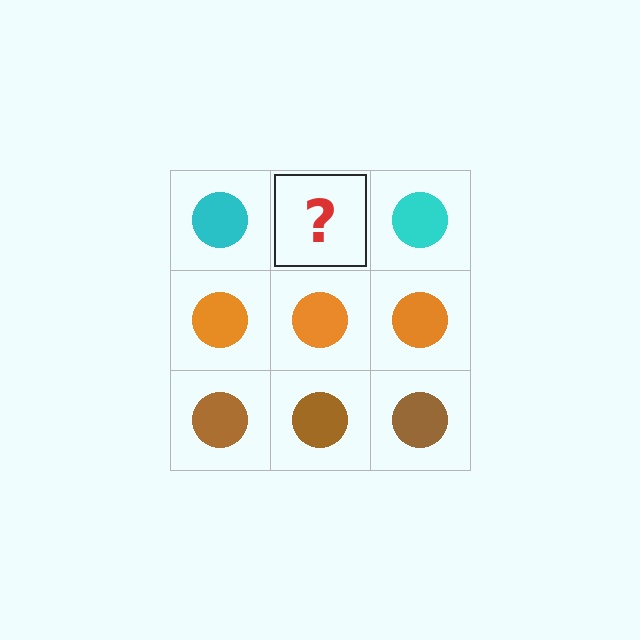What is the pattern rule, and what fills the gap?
The rule is that each row has a consistent color. The gap should be filled with a cyan circle.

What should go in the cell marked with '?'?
The missing cell should contain a cyan circle.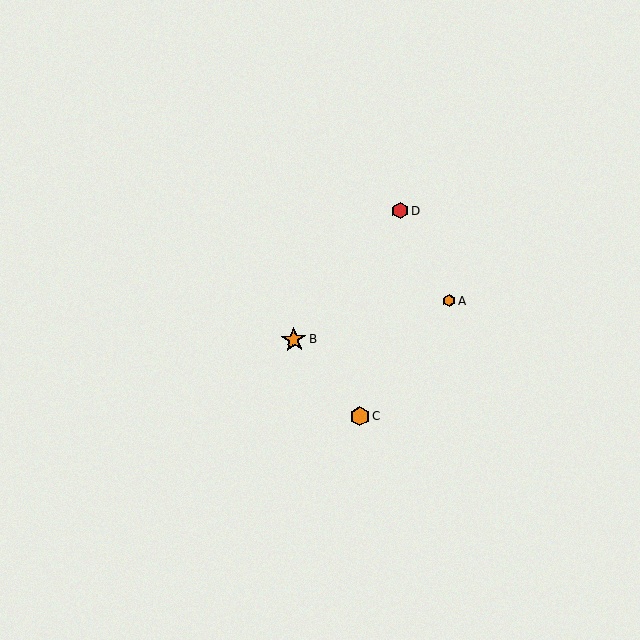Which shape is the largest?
The orange star (labeled B) is the largest.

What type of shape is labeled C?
Shape C is an orange hexagon.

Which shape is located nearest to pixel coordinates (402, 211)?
The red hexagon (labeled D) at (400, 211) is nearest to that location.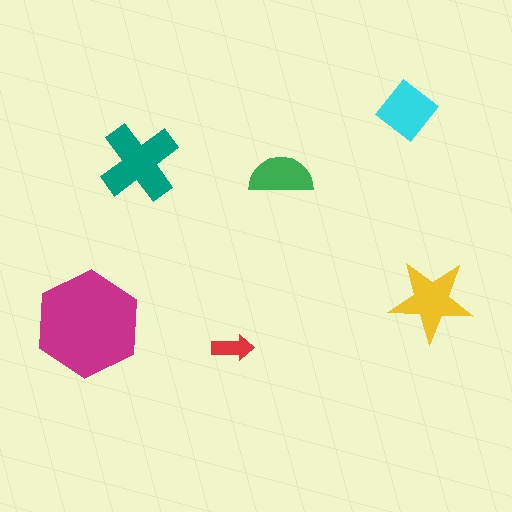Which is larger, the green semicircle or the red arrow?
The green semicircle.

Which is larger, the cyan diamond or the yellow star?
The yellow star.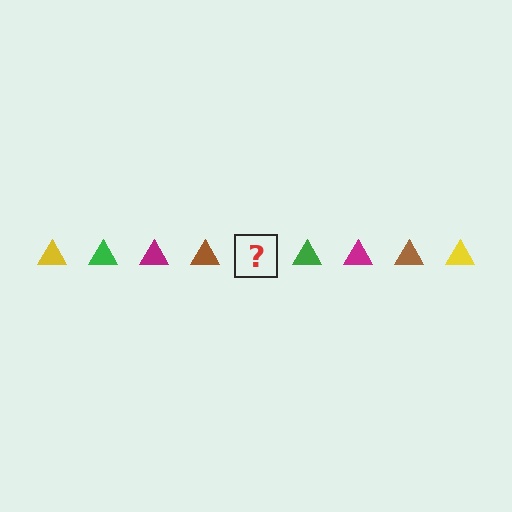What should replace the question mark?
The question mark should be replaced with a yellow triangle.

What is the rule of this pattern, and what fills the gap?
The rule is that the pattern cycles through yellow, green, magenta, brown triangles. The gap should be filled with a yellow triangle.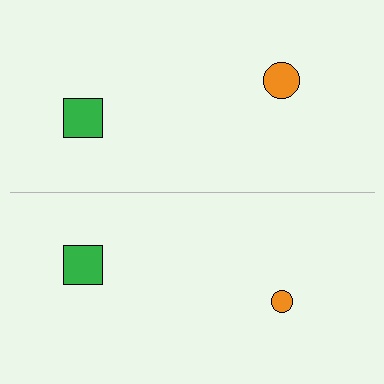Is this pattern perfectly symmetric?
No, the pattern is not perfectly symmetric. The orange circle on the bottom side has a different size than its mirror counterpart.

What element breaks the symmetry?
The orange circle on the bottom side has a different size than its mirror counterpart.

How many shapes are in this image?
There are 4 shapes in this image.